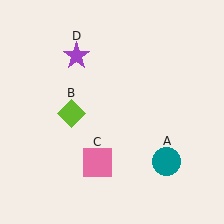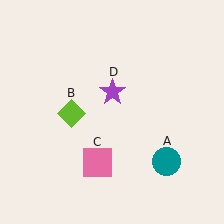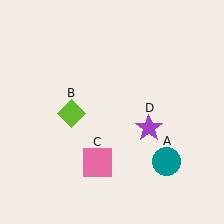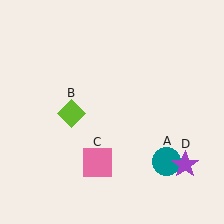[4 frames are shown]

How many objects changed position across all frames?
1 object changed position: purple star (object D).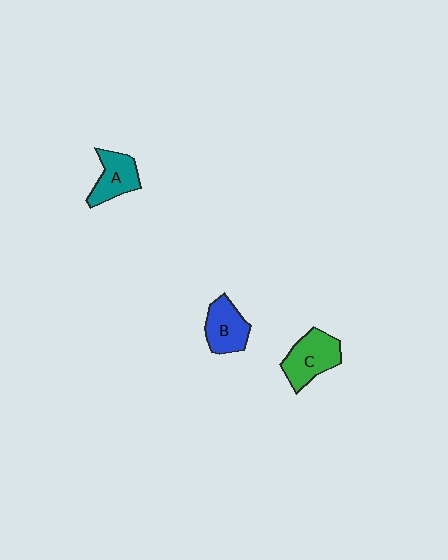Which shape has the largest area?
Shape C (green).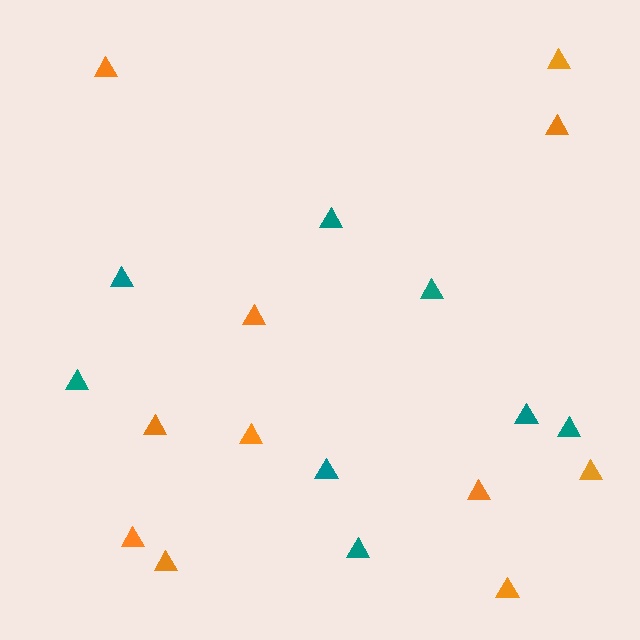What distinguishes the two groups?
There are 2 groups: one group of teal triangles (8) and one group of orange triangles (11).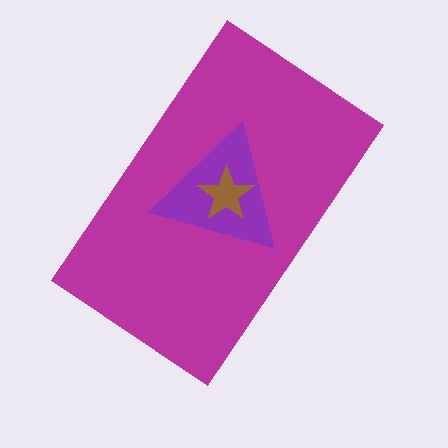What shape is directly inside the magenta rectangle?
The purple triangle.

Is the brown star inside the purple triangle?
Yes.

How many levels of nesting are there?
3.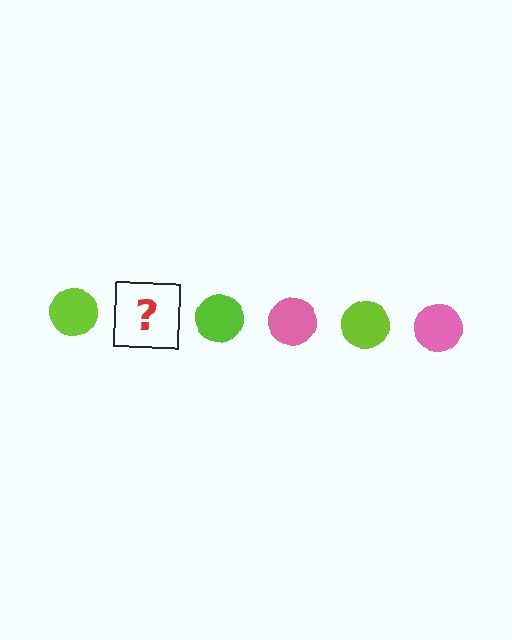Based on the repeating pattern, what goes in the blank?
The blank should be a pink circle.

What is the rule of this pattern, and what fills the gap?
The rule is that the pattern cycles through lime, pink circles. The gap should be filled with a pink circle.